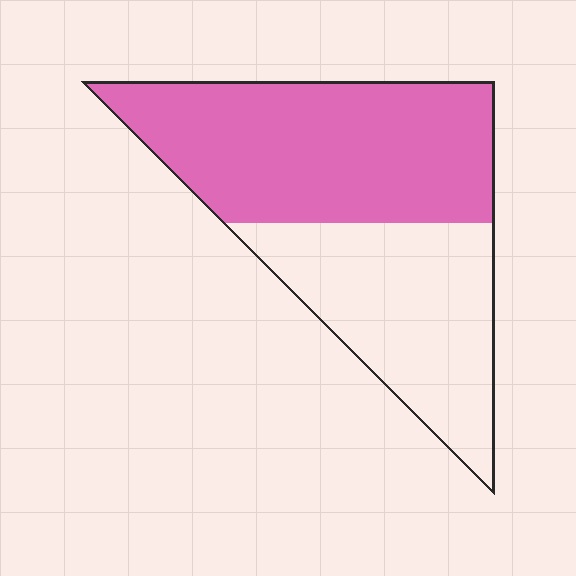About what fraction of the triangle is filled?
About three fifths (3/5).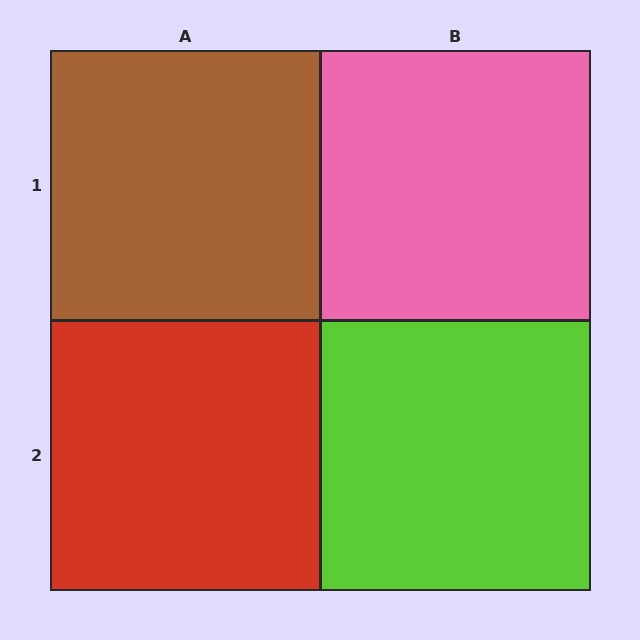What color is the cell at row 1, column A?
Brown.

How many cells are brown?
1 cell is brown.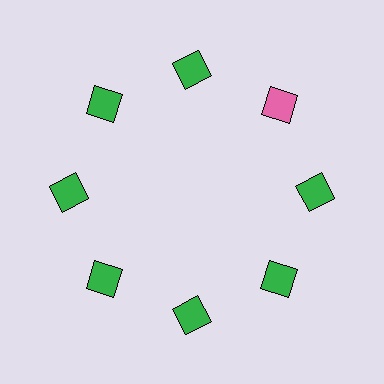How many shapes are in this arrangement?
There are 8 shapes arranged in a ring pattern.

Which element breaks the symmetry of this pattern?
The pink square at roughly the 2 o'clock position breaks the symmetry. All other shapes are green squares.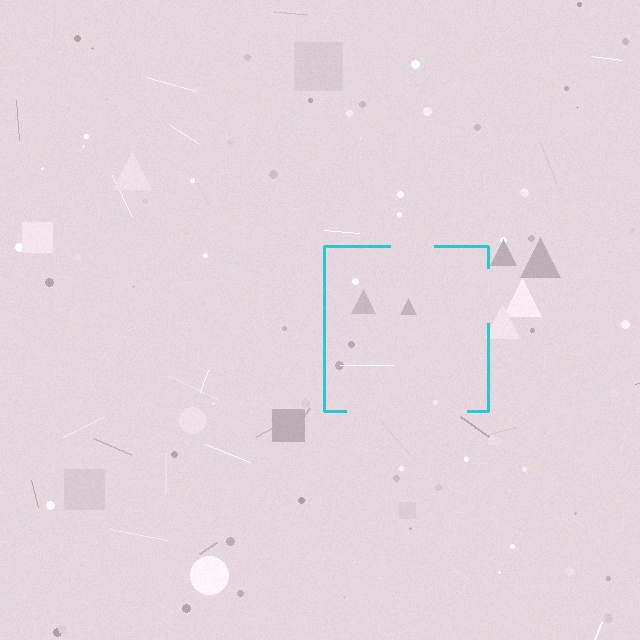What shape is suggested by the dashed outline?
The dashed outline suggests a square.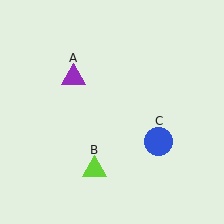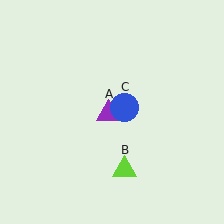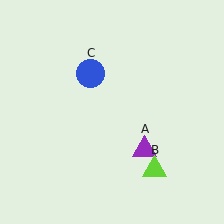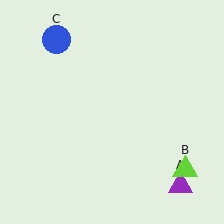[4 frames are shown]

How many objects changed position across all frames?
3 objects changed position: purple triangle (object A), lime triangle (object B), blue circle (object C).